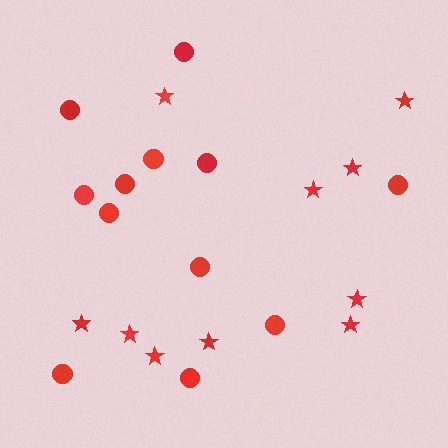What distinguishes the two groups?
There are 2 groups: one group of stars (10) and one group of circles (12).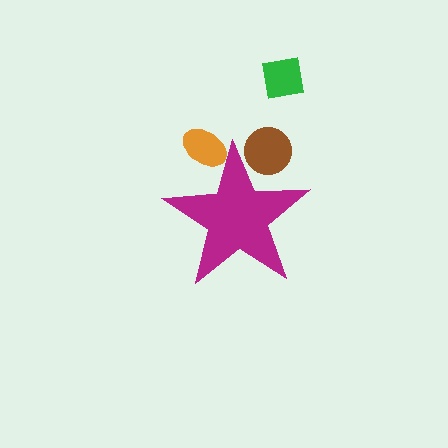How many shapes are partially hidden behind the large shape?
2 shapes are partially hidden.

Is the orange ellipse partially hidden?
Yes, the orange ellipse is partially hidden behind the magenta star.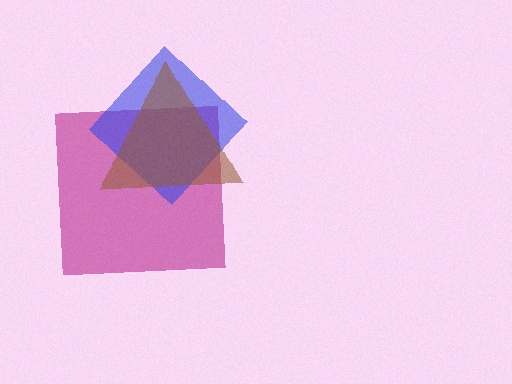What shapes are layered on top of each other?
The layered shapes are: a magenta square, a blue diamond, a brown triangle.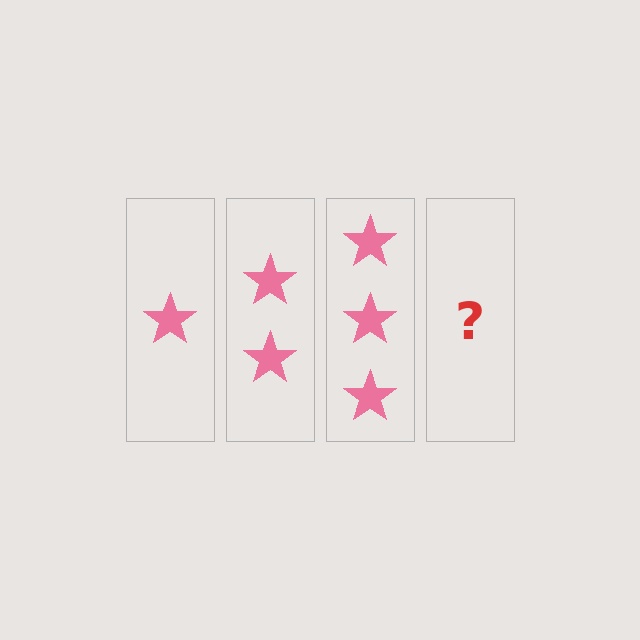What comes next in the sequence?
The next element should be 4 stars.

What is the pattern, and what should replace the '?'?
The pattern is that each step adds one more star. The '?' should be 4 stars.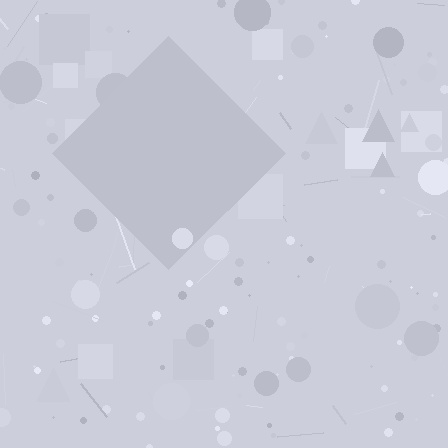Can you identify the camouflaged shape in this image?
The camouflaged shape is a diamond.